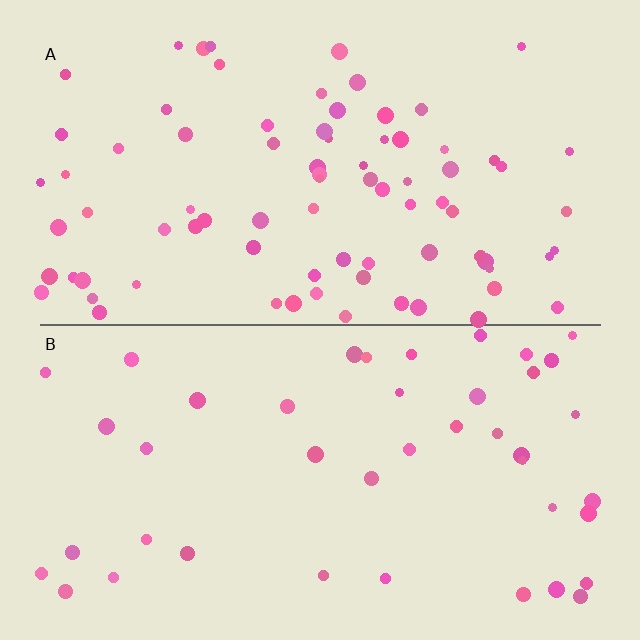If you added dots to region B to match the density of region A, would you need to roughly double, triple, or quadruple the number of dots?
Approximately double.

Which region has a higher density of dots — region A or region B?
A (the top).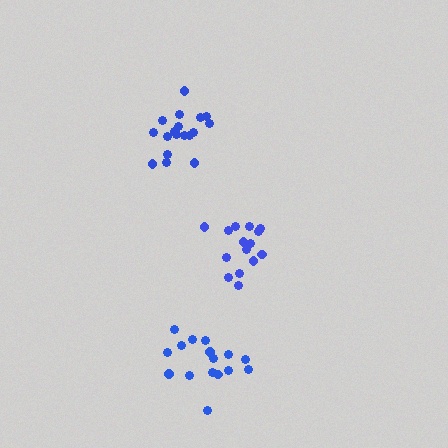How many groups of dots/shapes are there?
There are 3 groups.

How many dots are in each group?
Group 1: 18 dots, Group 2: 16 dots, Group 3: 15 dots (49 total).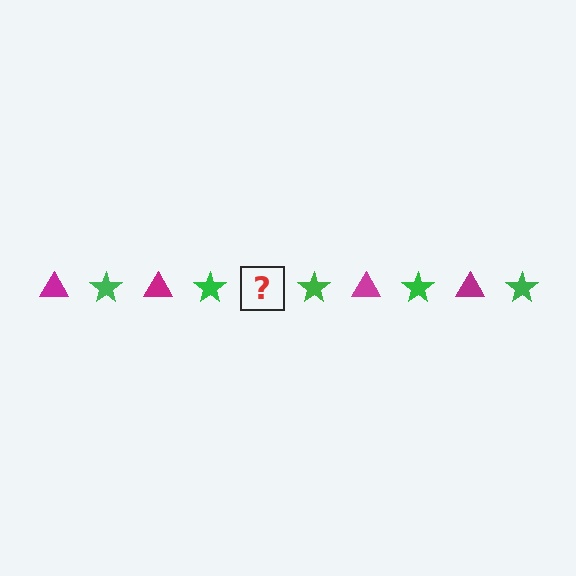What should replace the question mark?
The question mark should be replaced with a magenta triangle.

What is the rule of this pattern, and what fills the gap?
The rule is that the pattern alternates between magenta triangle and green star. The gap should be filled with a magenta triangle.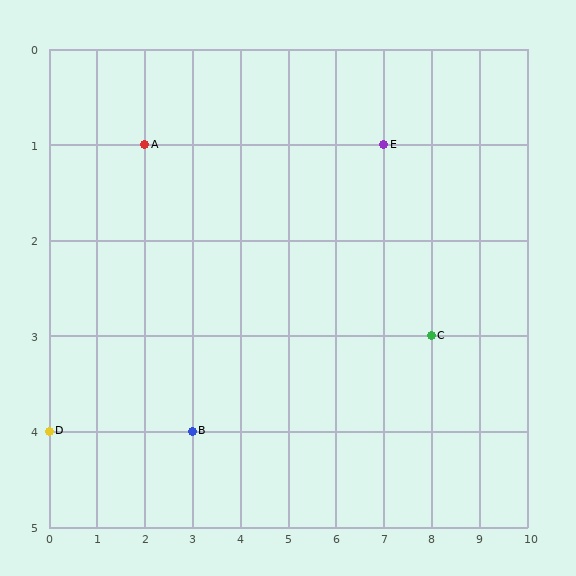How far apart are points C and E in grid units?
Points C and E are 1 column and 2 rows apart (about 2.2 grid units diagonally).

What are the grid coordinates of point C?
Point C is at grid coordinates (8, 3).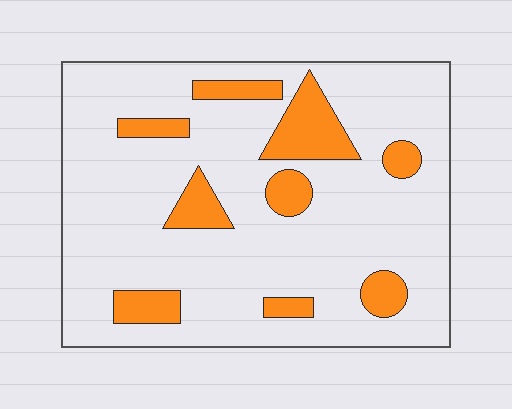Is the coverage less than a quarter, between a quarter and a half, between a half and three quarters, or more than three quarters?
Less than a quarter.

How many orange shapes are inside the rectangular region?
9.